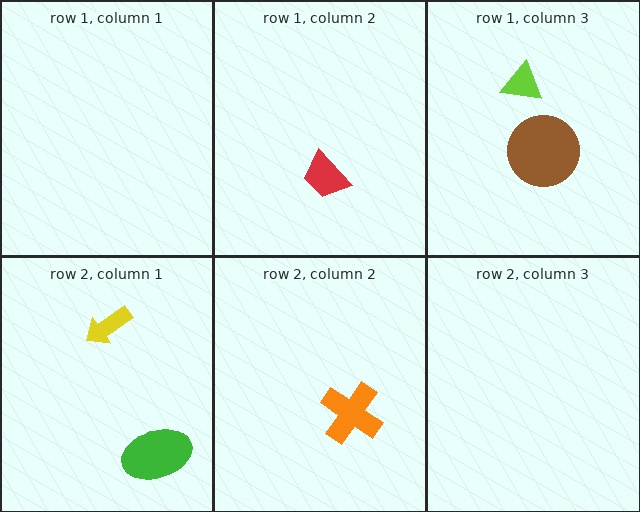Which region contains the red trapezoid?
The row 1, column 2 region.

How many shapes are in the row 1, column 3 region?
2.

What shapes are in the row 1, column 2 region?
The red trapezoid.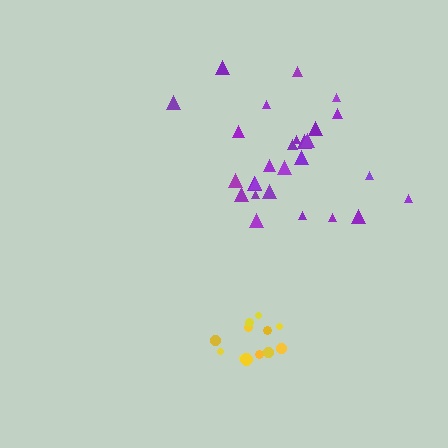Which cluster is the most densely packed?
Yellow.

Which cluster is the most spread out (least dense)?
Purple.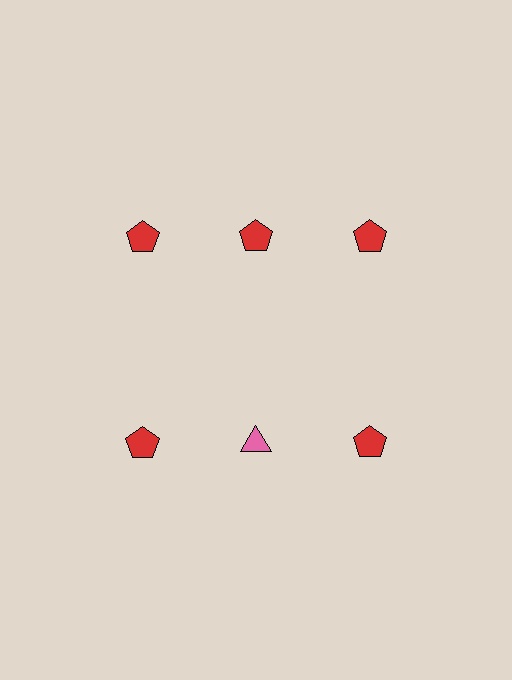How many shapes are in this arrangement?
There are 6 shapes arranged in a grid pattern.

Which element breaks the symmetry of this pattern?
The pink triangle in the second row, second from left column breaks the symmetry. All other shapes are red pentagons.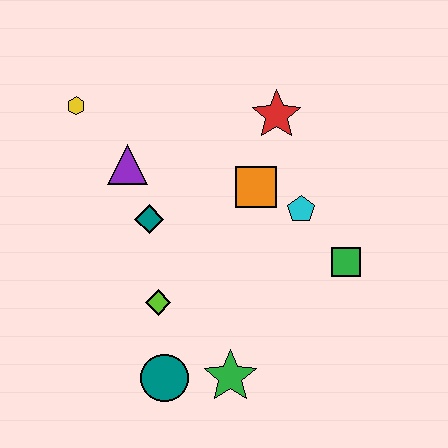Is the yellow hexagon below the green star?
No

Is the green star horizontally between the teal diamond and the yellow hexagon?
No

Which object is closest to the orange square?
The cyan pentagon is closest to the orange square.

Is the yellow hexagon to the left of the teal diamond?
Yes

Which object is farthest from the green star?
The yellow hexagon is farthest from the green star.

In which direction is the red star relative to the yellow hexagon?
The red star is to the right of the yellow hexagon.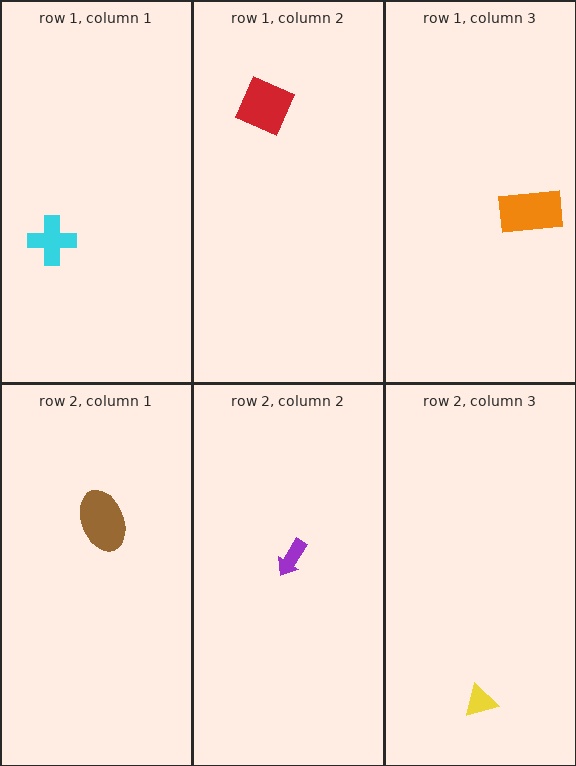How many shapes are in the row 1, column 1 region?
1.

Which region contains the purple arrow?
The row 2, column 2 region.